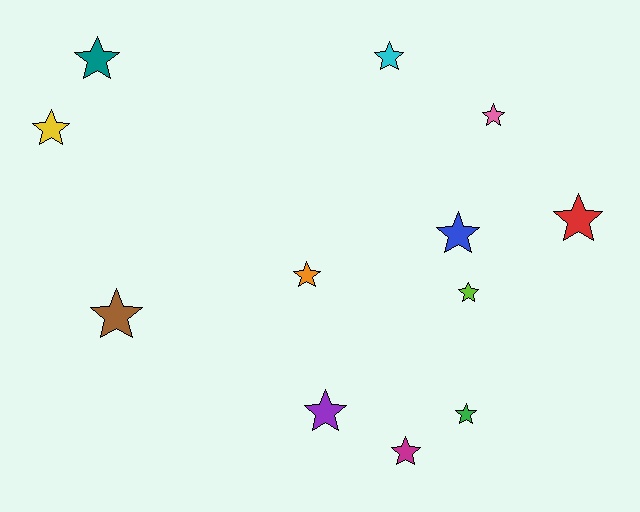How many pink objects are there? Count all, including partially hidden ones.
There is 1 pink object.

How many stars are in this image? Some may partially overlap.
There are 12 stars.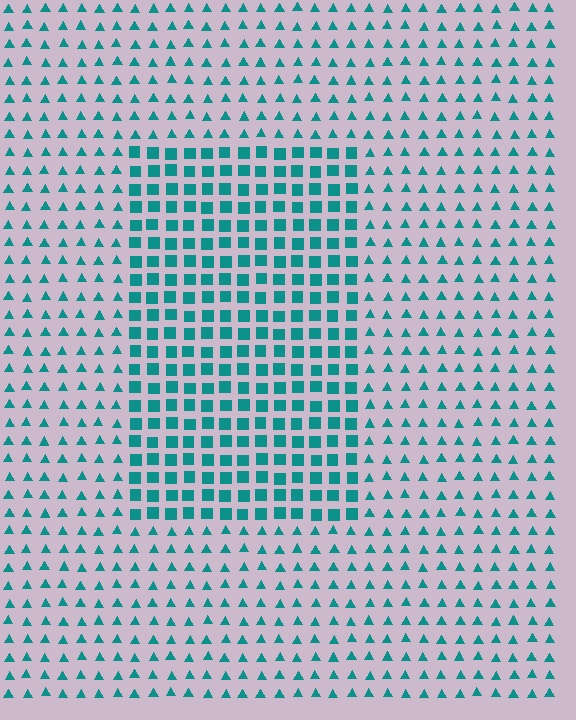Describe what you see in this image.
The image is filled with small teal elements arranged in a uniform grid. A rectangle-shaped region contains squares, while the surrounding area contains triangles. The boundary is defined purely by the change in element shape.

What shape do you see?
I see a rectangle.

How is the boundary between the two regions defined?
The boundary is defined by a change in element shape: squares inside vs. triangles outside. All elements share the same color and spacing.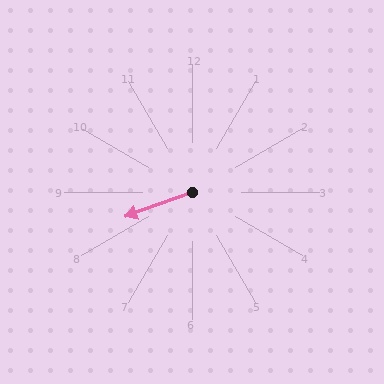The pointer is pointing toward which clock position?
Roughly 8 o'clock.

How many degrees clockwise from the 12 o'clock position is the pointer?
Approximately 250 degrees.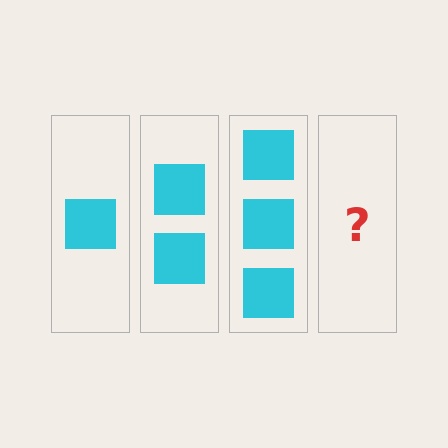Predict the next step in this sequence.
The next step is 4 squares.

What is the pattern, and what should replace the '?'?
The pattern is that each step adds one more square. The '?' should be 4 squares.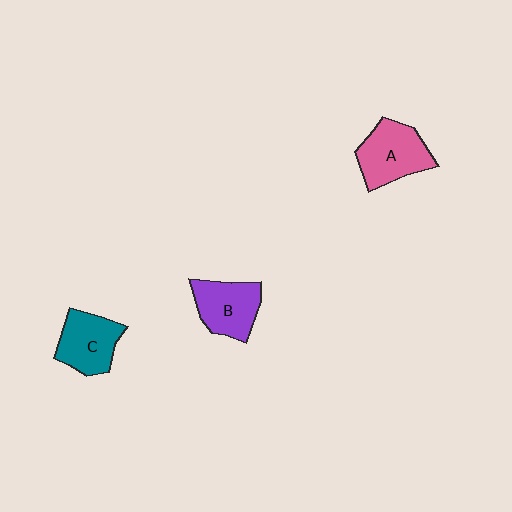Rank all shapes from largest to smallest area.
From largest to smallest: A (pink), B (purple), C (teal).